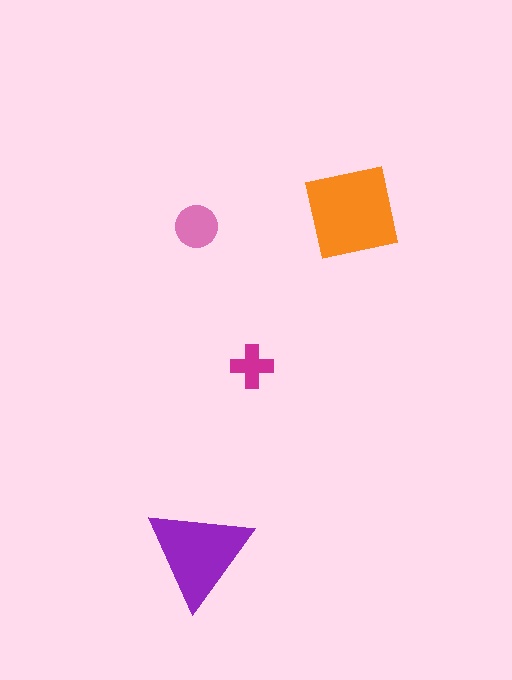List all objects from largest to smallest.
The orange square, the purple triangle, the pink circle, the magenta cross.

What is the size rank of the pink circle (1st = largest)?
3rd.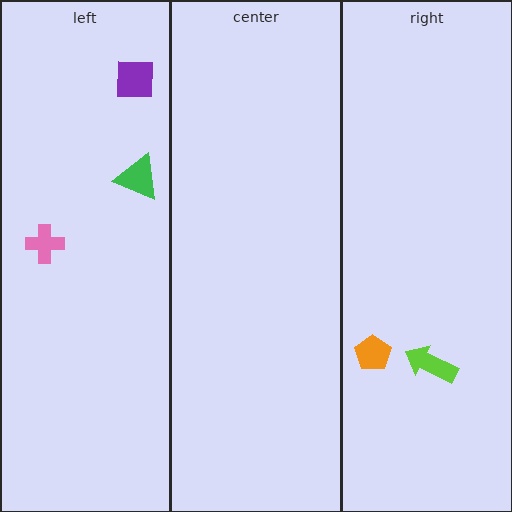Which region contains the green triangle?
The left region.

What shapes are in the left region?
The green triangle, the purple square, the pink cross.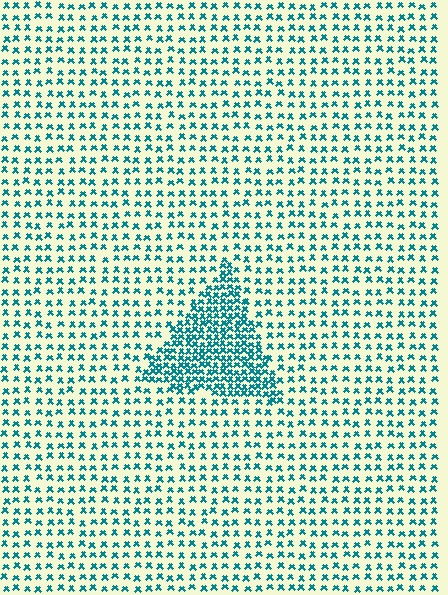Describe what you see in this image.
The image contains small teal elements arranged at two different densities. A triangle-shaped region is visible where the elements are more densely packed than the surrounding area.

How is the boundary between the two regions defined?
The boundary is defined by a change in element density (approximately 2.4x ratio). All elements are the same color, size, and shape.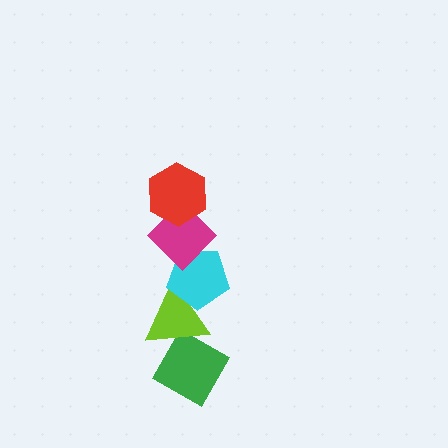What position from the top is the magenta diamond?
The magenta diamond is 2nd from the top.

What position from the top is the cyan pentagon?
The cyan pentagon is 3rd from the top.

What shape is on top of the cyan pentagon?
The magenta diamond is on top of the cyan pentagon.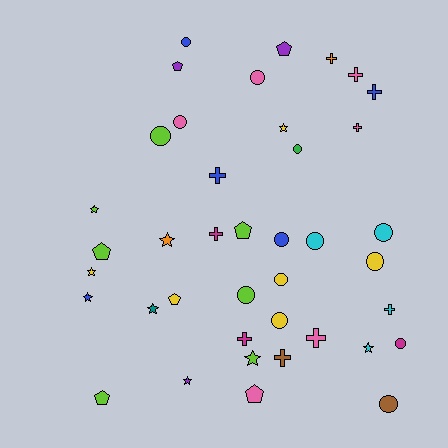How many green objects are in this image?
There is 1 green object.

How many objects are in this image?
There are 40 objects.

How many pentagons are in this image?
There are 7 pentagons.